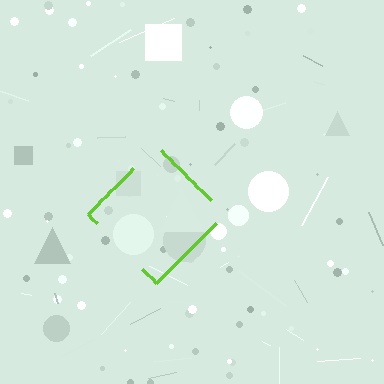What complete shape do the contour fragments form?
The contour fragments form a diamond.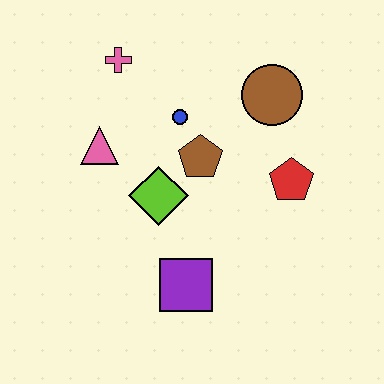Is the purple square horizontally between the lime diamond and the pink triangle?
No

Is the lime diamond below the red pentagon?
Yes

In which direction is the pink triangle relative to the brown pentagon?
The pink triangle is to the left of the brown pentagon.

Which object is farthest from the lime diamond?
The brown circle is farthest from the lime diamond.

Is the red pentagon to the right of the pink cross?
Yes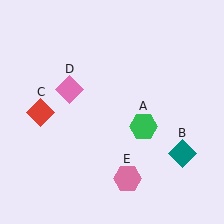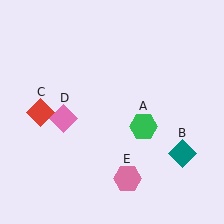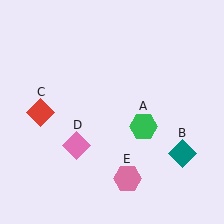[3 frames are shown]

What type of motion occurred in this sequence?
The pink diamond (object D) rotated counterclockwise around the center of the scene.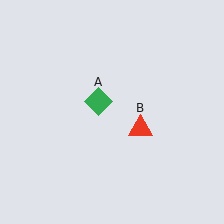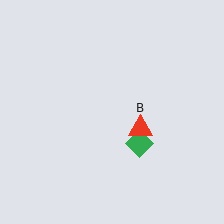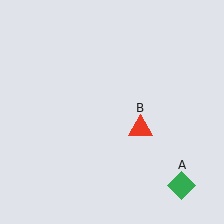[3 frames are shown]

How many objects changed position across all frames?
1 object changed position: green diamond (object A).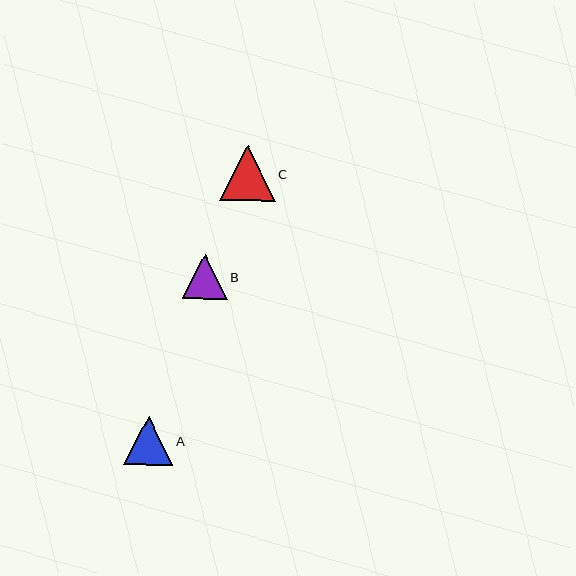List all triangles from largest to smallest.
From largest to smallest: C, A, B.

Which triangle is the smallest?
Triangle B is the smallest with a size of approximately 45 pixels.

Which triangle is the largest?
Triangle C is the largest with a size of approximately 55 pixels.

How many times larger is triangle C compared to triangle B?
Triangle C is approximately 1.2 times the size of triangle B.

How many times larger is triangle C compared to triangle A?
Triangle C is approximately 1.1 times the size of triangle A.